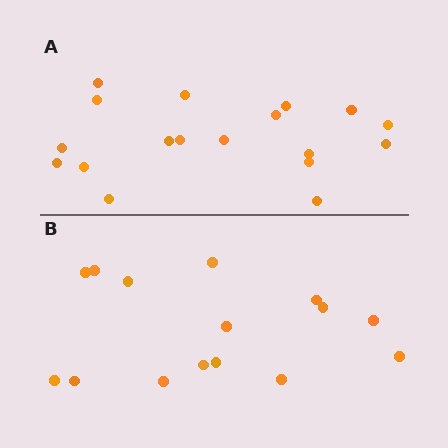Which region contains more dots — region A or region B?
Region A (the top region) has more dots.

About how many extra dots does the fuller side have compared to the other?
Region A has just a few more — roughly 2 or 3 more dots than region B.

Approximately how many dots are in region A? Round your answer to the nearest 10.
About 20 dots. (The exact count is 18, which rounds to 20.)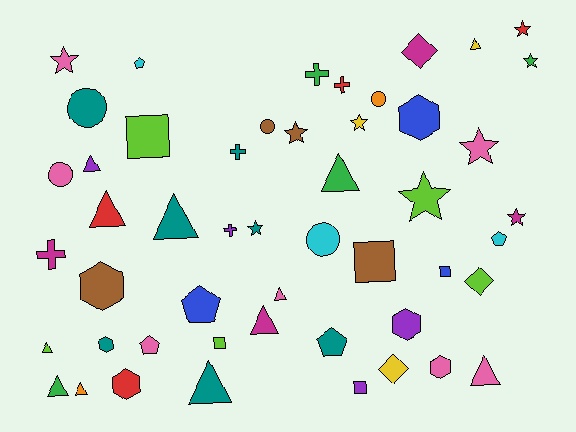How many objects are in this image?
There are 50 objects.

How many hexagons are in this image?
There are 6 hexagons.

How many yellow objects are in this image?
There are 3 yellow objects.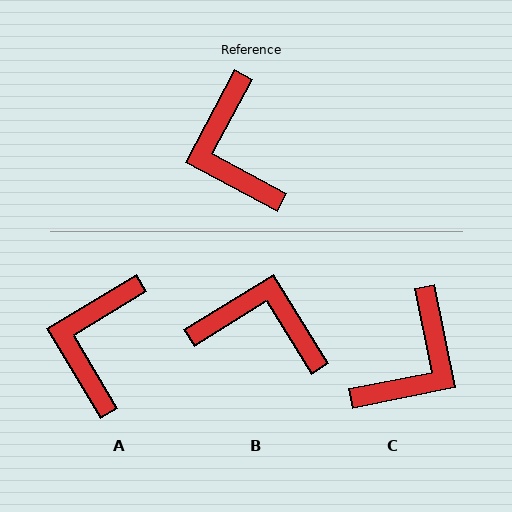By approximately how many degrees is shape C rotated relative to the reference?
Approximately 130 degrees counter-clockwise.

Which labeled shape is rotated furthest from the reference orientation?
C, about 130 degrees away.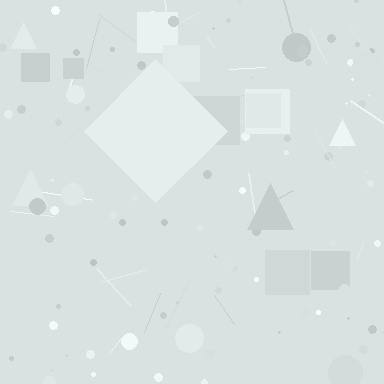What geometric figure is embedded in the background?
A diamond is embedded in the background.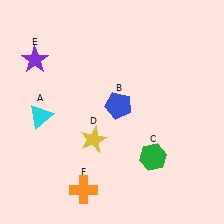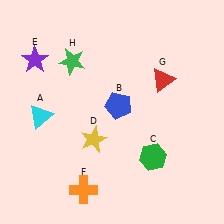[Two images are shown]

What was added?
A red triangle (G), a green star (H) were added in Image 2.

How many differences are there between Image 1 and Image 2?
There are 2 differences between the two images.